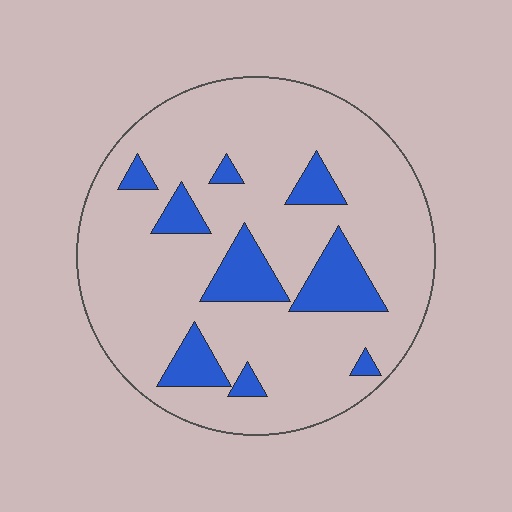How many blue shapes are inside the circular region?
9.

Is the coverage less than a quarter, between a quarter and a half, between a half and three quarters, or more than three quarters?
Less than a quarter.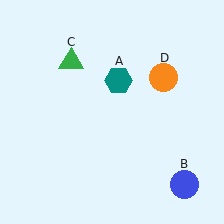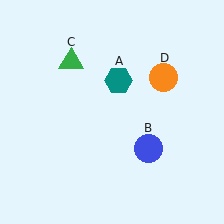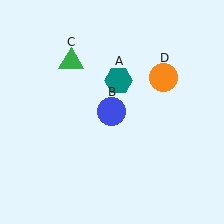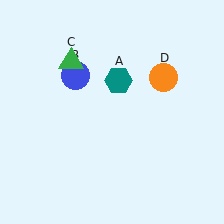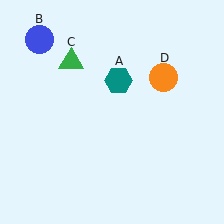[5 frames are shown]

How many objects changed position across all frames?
1 object changed position: blue circle (object B).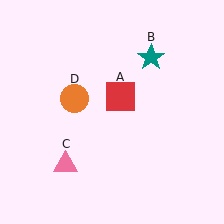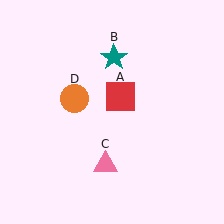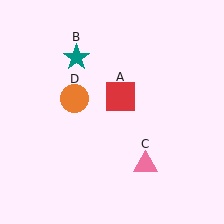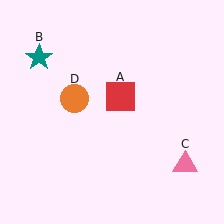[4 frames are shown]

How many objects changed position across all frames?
2 objects changed position: teal star (object B), pink triangle (object C).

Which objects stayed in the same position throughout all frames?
Red square (object A) and orange circle (object D) remained stationary.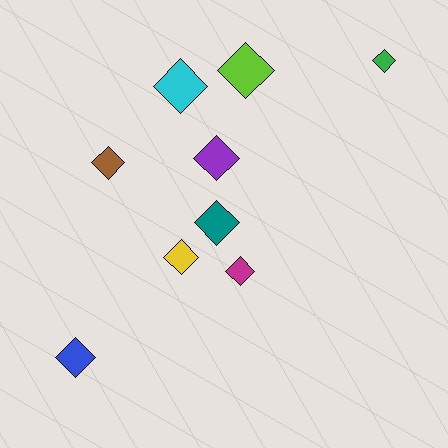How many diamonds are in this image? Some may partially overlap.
There are 9 diamonds.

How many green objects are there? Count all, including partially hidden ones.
There is 1 green object.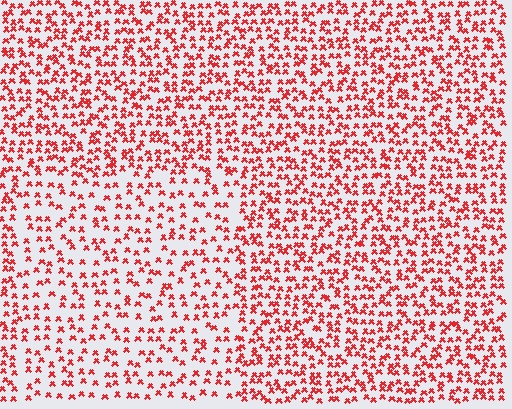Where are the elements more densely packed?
The elements are more densely packed outside the rectangle boundary.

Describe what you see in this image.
The image contains small red elements arranged at two different densities. A rectangle-shaped region is visible where the elements are less densely packed than the surrounding area.